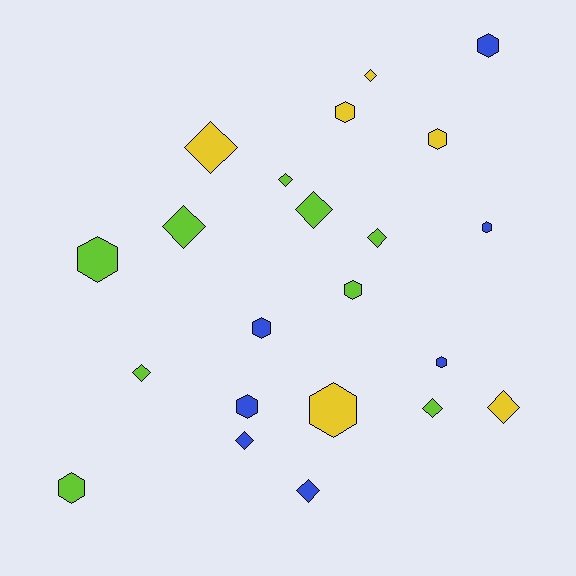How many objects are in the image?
There are 22 objects.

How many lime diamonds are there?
There are 6 lime diamonds.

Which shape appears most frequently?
Hexagon, with 11 objects.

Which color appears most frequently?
Lime, with 9 objects.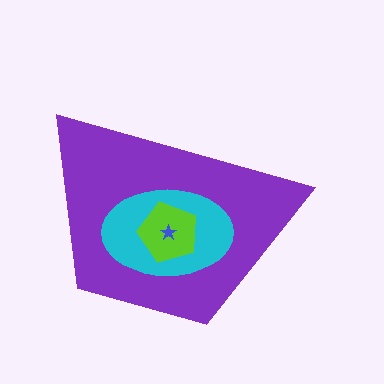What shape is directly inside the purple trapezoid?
The cyan ellipse.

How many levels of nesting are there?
4.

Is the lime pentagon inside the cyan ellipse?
Yes.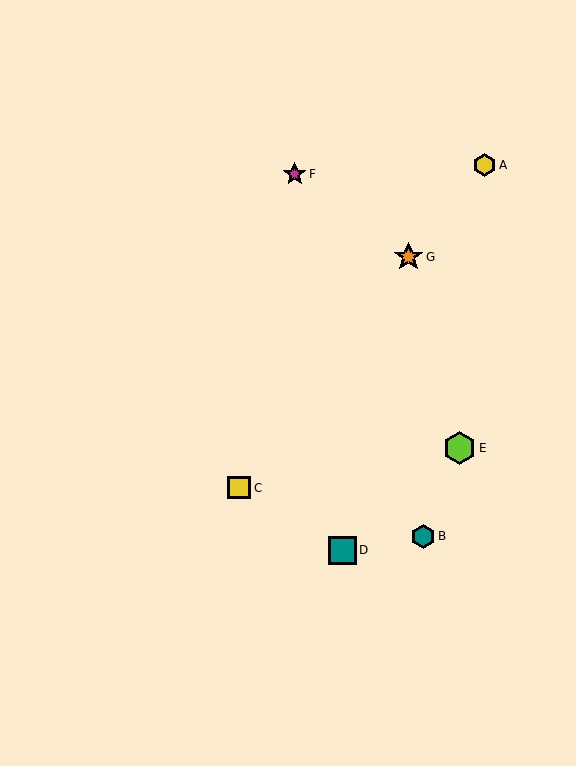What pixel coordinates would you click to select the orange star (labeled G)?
Click at (409, 257) to select the orange star G.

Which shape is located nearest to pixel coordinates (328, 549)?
The teal square (labeled D) at (342, 550) is nearest to that location.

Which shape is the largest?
The lime hexagon (labeled E) is the largest.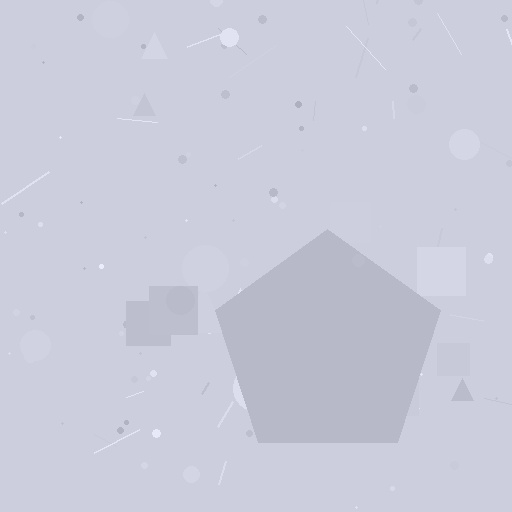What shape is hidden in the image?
A pentagon is hidden in the image.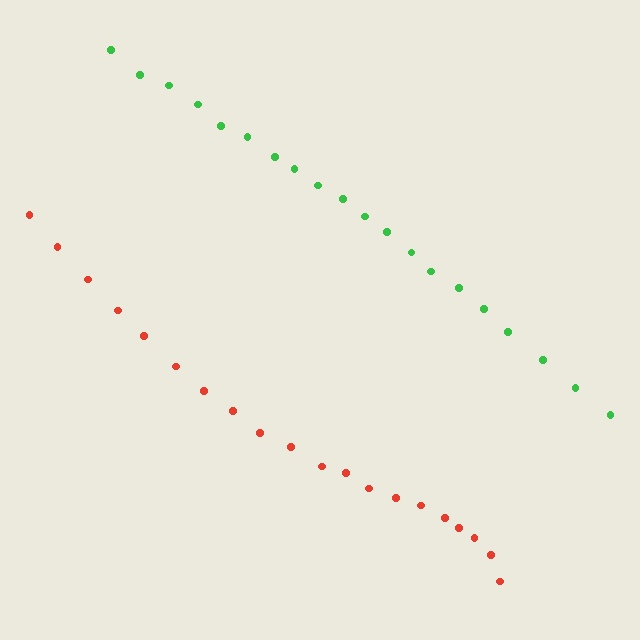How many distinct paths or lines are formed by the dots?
There are 2 distinct paths.